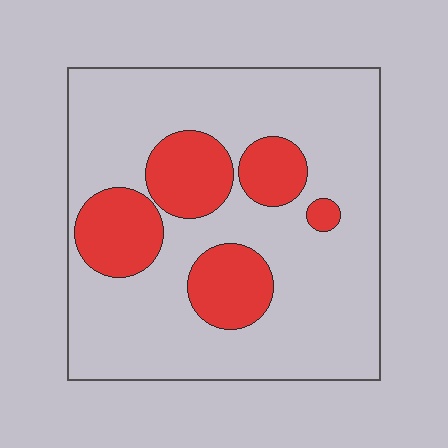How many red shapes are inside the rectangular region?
5.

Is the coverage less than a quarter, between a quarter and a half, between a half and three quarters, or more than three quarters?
Less than a quarter.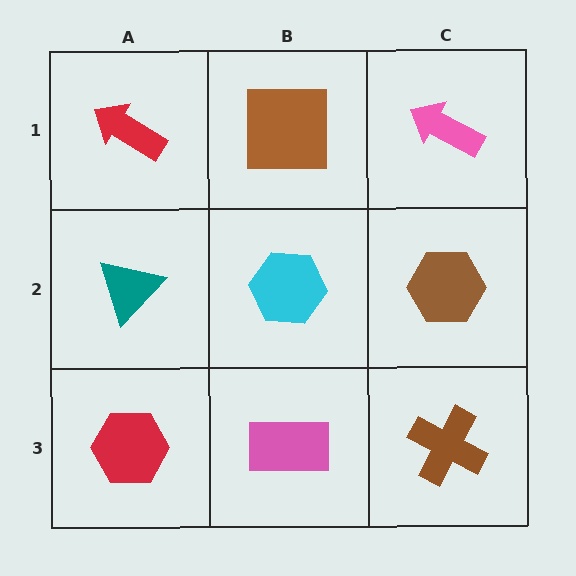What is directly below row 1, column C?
A brown hexagon.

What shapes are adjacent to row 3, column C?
A brown hexagon (row 2, column C), a pink rectangle (row 3, column B).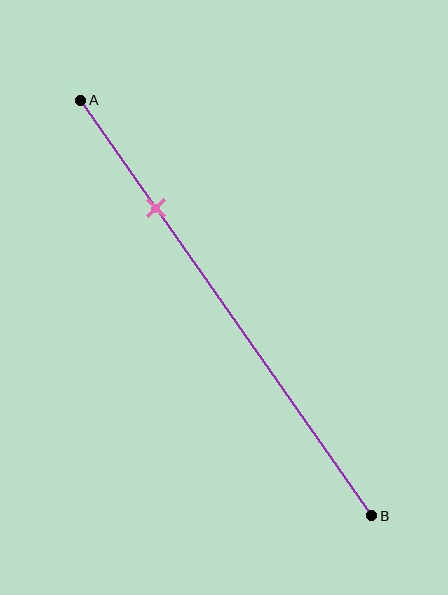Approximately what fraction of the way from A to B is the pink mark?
The pink mark is approximately 25% of the way from A to B.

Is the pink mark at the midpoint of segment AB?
No, the mark is at about 25% from A, not at the 50% midpoint.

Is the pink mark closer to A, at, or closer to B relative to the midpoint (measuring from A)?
The pink mark is closer to point A than the midpoint of segment AB.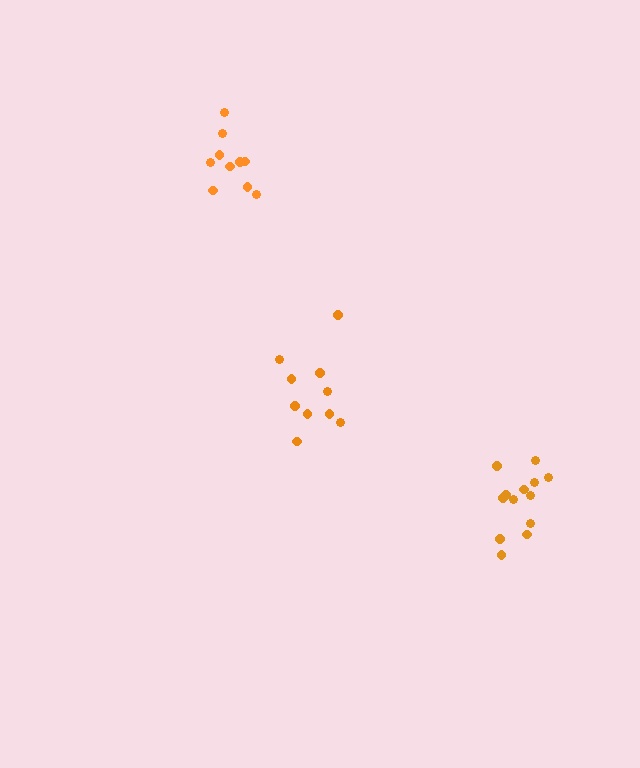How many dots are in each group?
Group 1: 10 dots, Group 2: 13 dots, Group 3: 10 dots (33 total).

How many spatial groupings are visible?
There are 3 spatial groupings.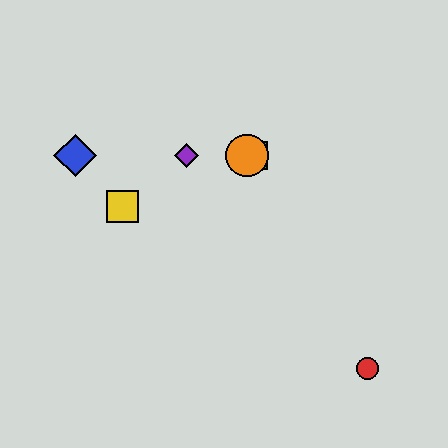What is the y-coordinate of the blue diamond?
The blue diamond is at y≈155.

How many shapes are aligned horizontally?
4 shapes (the blue diamond, the green square, the purple diamond, the orange circle) are aligned horizontally.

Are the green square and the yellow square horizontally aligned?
No, the green square is at y≈155 and the yellow square is at y≈207.